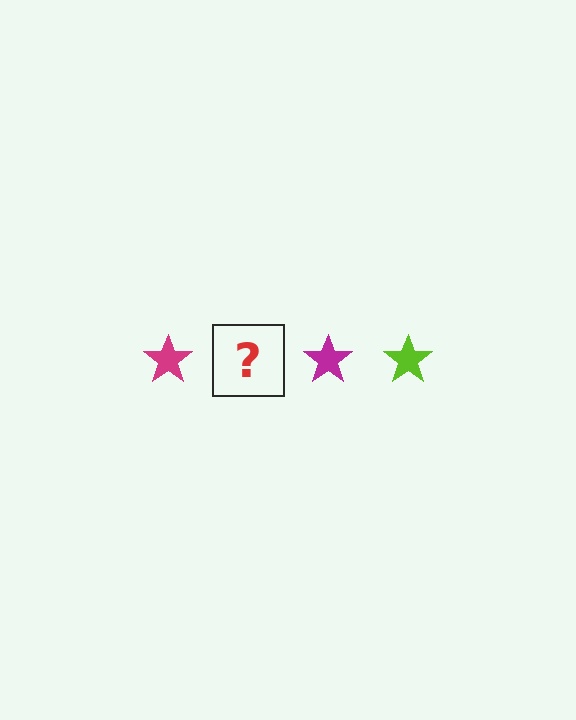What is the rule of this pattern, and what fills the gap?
The rule is that the pattern cycles through magenta, lime stars. The gap should be filled with a lime star.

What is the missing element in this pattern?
The missing element is a lime star.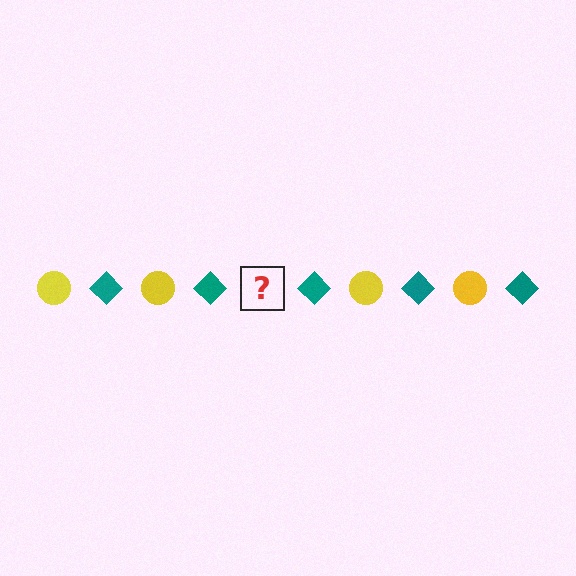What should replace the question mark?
The question mark should be replaced with a yellow circle.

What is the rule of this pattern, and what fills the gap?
The rule is that the pattern alternates between yellow circle and teal diamond. The gap should be filled with a yellow circle.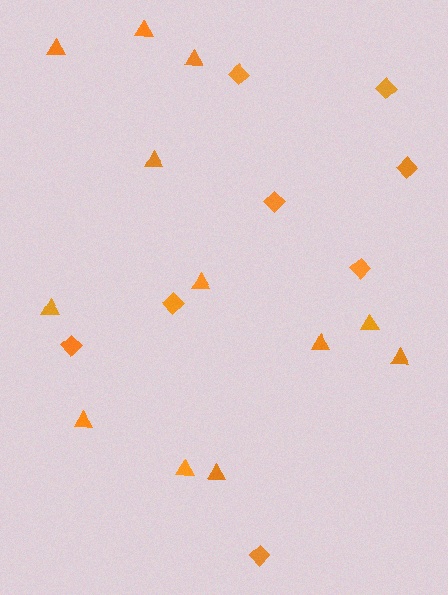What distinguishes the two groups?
There are 2 groups: one group of triangles (12) and one group of diamonds (8).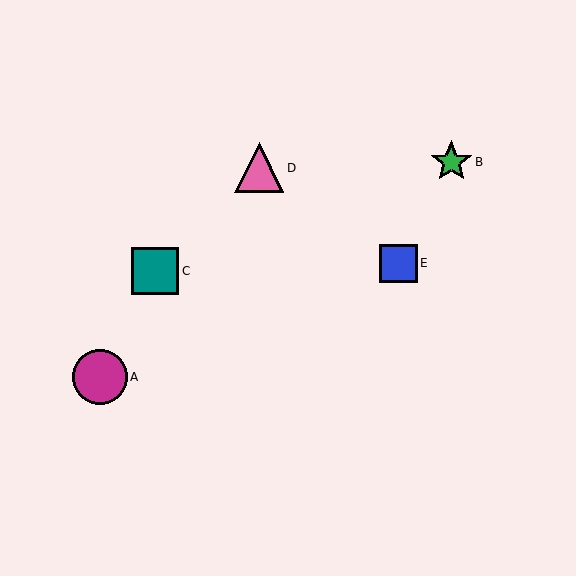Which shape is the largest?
The magenta circle (labeled A) is the largest.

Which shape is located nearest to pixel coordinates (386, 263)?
The blue square (labeled E) at (398, 263) is nearest to that location.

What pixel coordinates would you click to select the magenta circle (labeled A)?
Click at (100, 377) to select the magenta circle A.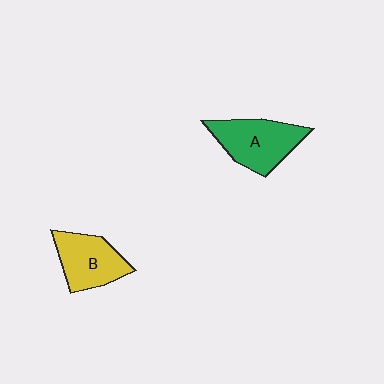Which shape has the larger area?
Shape A (green).